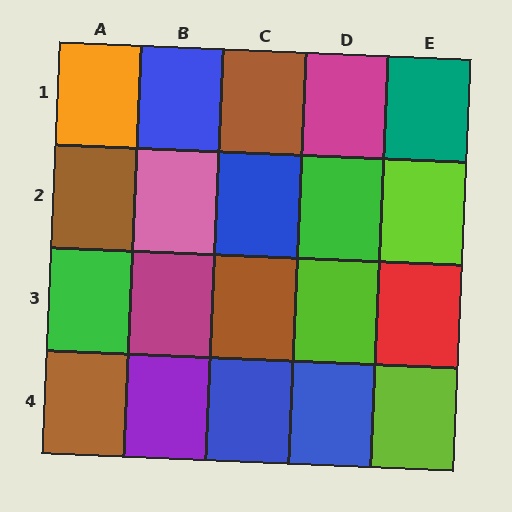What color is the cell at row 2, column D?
Green.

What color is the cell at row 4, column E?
Lime.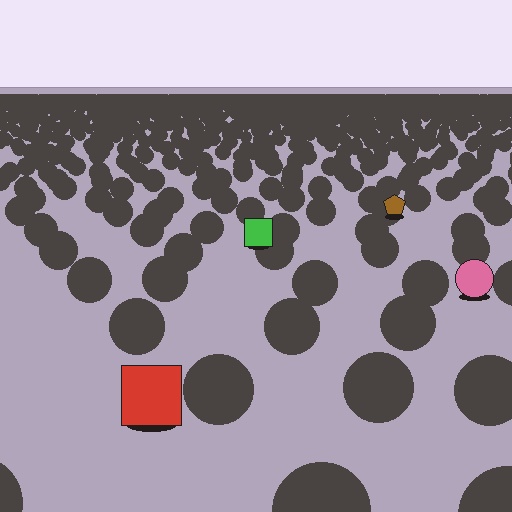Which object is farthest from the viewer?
The brown pentagon is farthest from the viewer. It appears smaller and the ground texture around it is denser.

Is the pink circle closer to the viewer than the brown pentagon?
Yes. The pink circle is closer — you can tell from the texture gradient: the ground texture is coarser near it.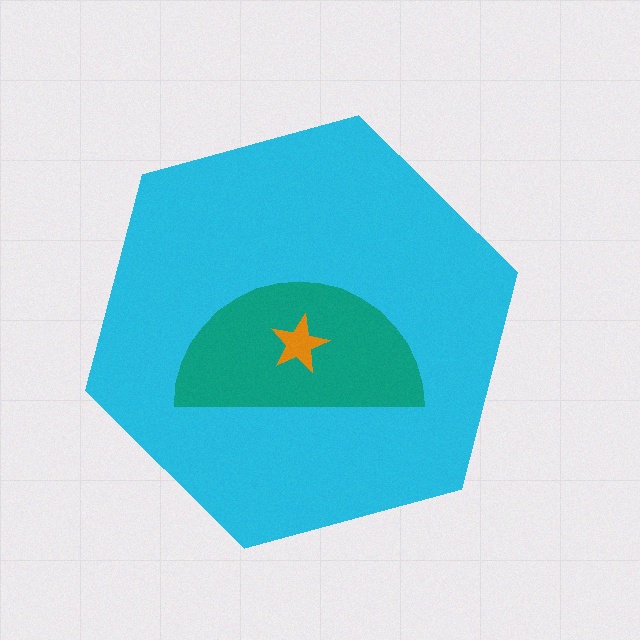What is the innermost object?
The orange star.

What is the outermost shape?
The cyan hexagon.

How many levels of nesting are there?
3.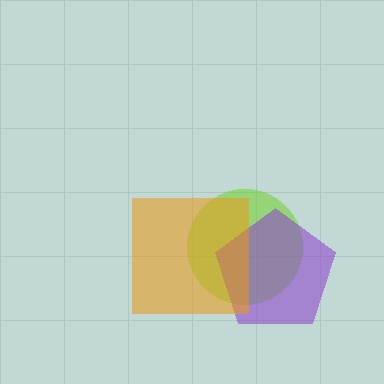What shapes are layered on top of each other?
The layered shapes are: a lime circle, a purple pentagon, an orange square.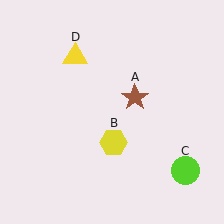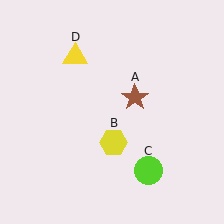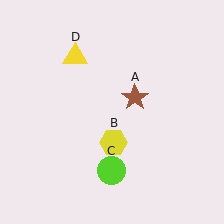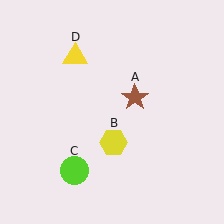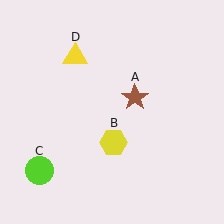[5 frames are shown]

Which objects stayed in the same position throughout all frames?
Brown star (object A) and yellow hexagon (object B) and yellow triangle (object D) remained stationary.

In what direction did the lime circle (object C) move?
The lime circle (object C) moved left.